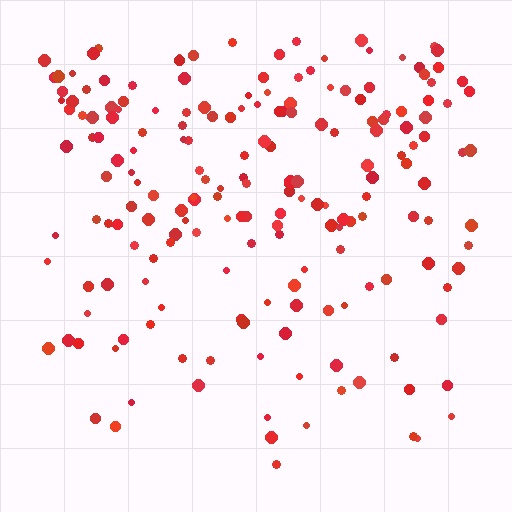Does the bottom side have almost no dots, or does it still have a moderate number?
Still a moderate number, just noticeably fewer than the top.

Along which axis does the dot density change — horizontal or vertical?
Vertical.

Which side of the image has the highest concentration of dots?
The top.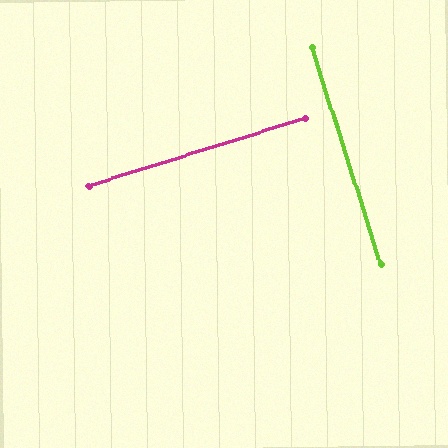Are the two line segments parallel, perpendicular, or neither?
Perpendicular — they meet at approximately 90°.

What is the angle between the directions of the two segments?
Approximately 90 degrees.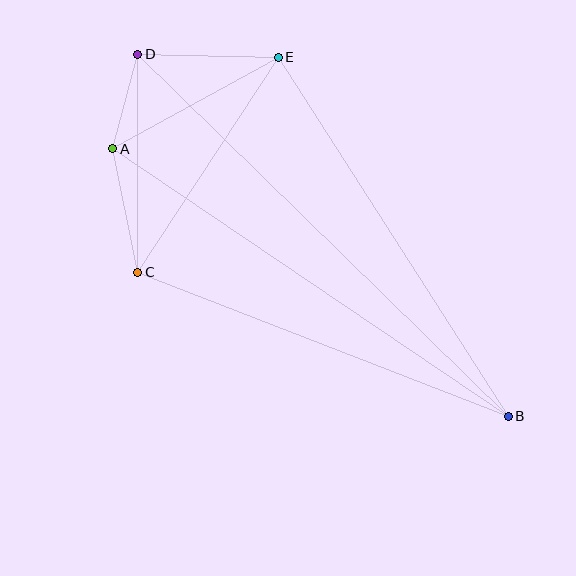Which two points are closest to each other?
Points A and D are closest to each other.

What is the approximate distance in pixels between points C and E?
The distance between C and E is approximately 257 pixels.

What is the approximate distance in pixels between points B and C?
The distance between B and C is approximately 398 pixels.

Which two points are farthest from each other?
Points B and D are farthest from each other.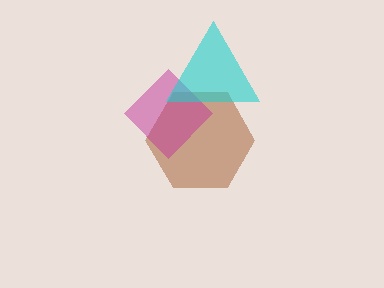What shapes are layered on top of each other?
The layered shapes are: a brown hexagon, a magenta diamond, a cyan triangle.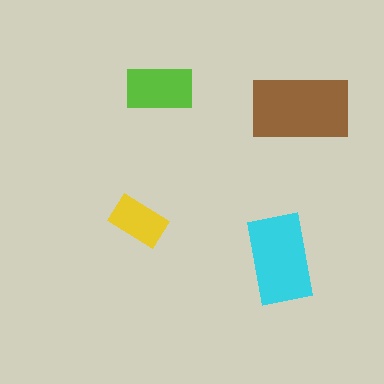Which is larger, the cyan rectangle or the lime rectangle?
The cyan one.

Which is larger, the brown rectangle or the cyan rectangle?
The brown one.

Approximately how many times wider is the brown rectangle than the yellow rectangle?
About 2 times wider.